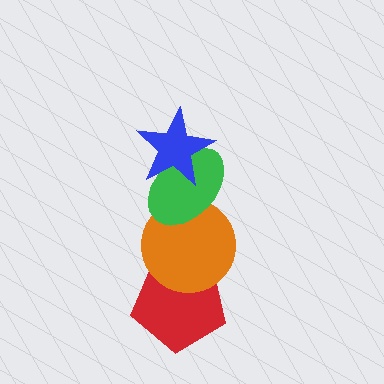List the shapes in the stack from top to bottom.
From top to bottom: the blue star, the green ellipse, the orange circle, the red pentagon.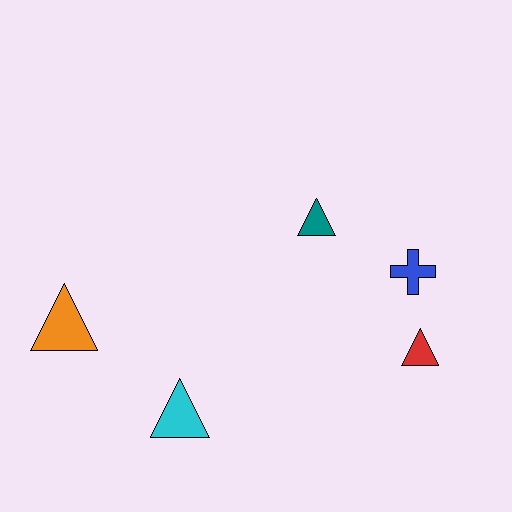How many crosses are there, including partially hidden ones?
There is 1 cross.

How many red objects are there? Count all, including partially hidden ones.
There is 1 red object.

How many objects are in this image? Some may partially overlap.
There are 5 objects.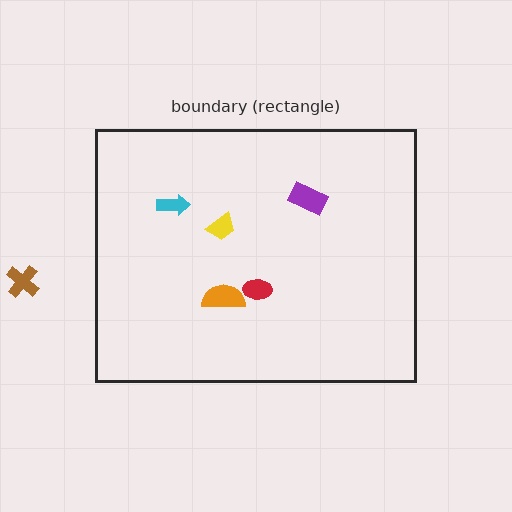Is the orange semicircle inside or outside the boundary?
Inside.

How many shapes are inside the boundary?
5 inside, 1 outside.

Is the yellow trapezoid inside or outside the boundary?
Inside.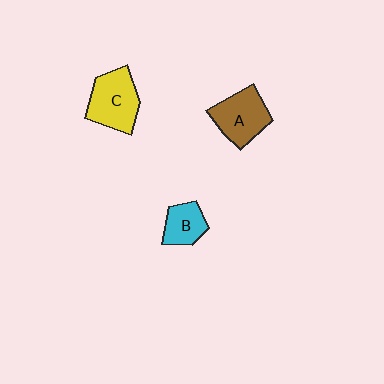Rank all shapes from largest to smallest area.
From largest to smallest: C (yellow), A (brown), B (cyan).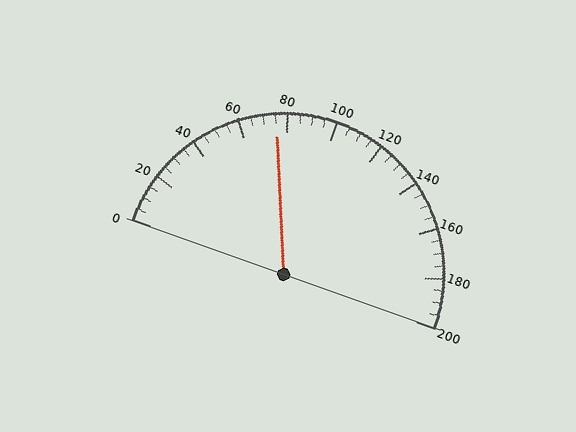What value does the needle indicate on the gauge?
The needle indicates approximately 75.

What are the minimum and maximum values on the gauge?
The gauge ranges from 0 to 200.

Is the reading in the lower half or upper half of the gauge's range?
The reading is in the lower half of the range (0 to 200).